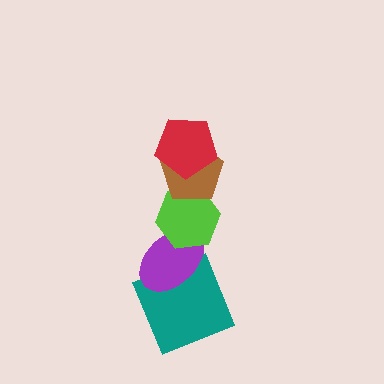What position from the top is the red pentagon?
The red pentagon is 1st from the top.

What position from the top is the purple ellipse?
The purple ellipse is 4th from the top.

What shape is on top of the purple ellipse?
The lime hexagon is on top of the purple ellipse.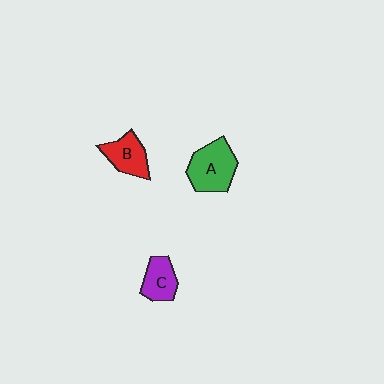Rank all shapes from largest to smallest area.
From largest to smallest: A (green), B (red), C (purple).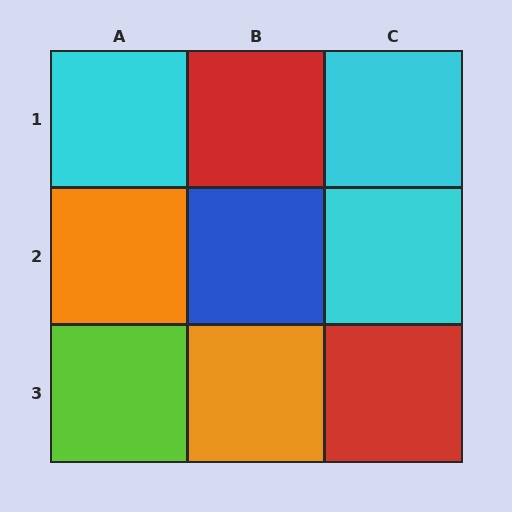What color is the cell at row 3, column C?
Red.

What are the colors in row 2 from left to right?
Orange, blue, cyan.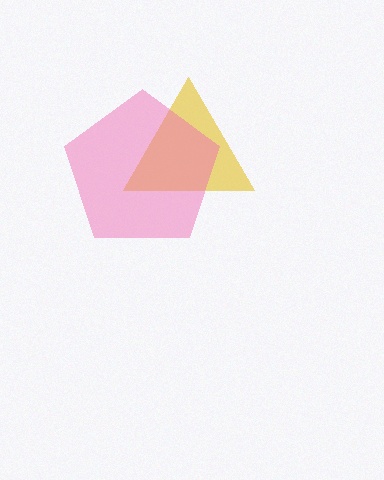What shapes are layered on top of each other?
The layered shapes are: a yellow triangle, a pink pentagon.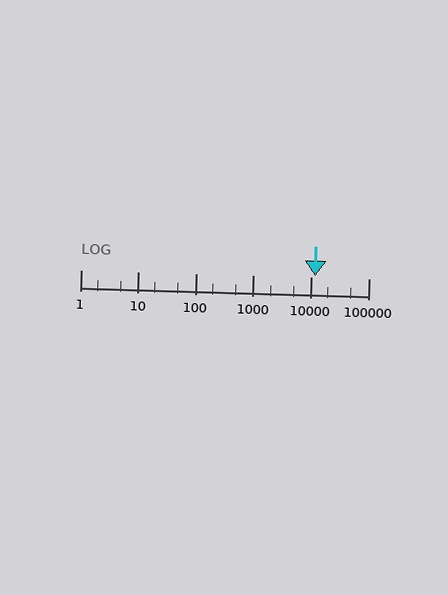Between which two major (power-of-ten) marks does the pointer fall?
The pointer is between 10000 and 100000.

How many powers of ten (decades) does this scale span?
The scale spans 5 decades, from 1 to 100000.